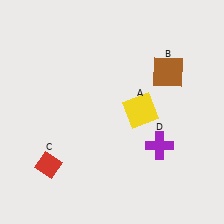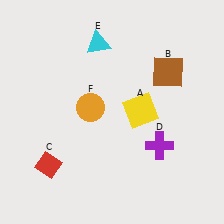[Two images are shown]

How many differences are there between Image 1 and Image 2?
There are 2 differences between the two images.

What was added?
A cyan triangle (E), an orange circle (F) were added in Image 2.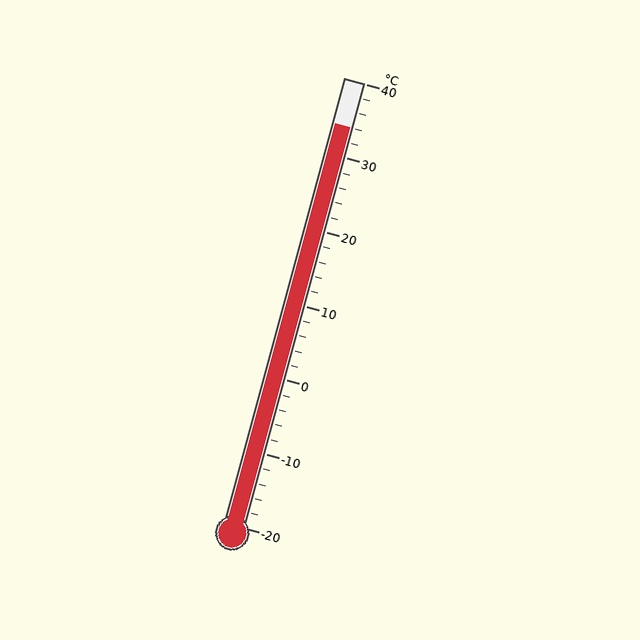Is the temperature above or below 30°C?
The temperature is above 30°C.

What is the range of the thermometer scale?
The thermometer scale ranges from -20°C to 40°C.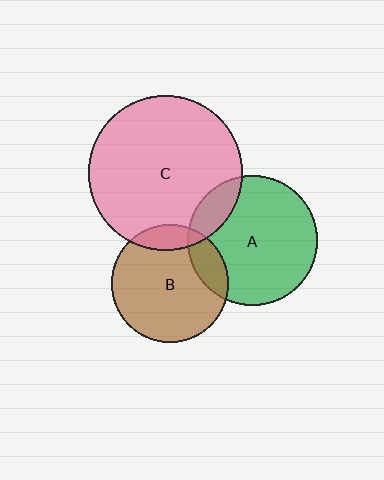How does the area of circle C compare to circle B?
Approximately 1.7 times.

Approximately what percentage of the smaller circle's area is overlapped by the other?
Approximately 10%.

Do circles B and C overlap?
Yes.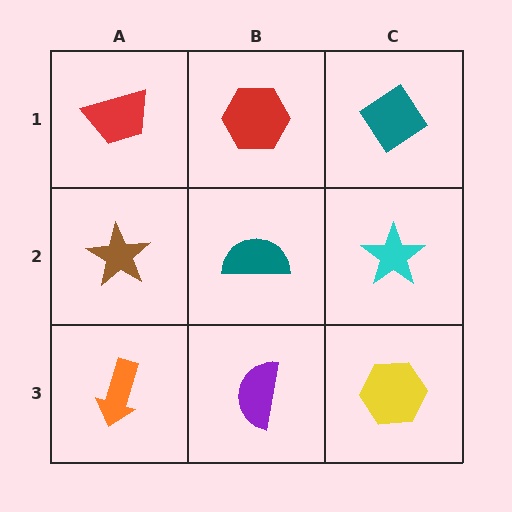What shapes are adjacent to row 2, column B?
A red hexagon (row 1, column B), a purple semicircle (row 3, column B), a brown star (row 2, column A), a cyan star (row 2, column C).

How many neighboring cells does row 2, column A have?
3.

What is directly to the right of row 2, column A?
A teal semicircle.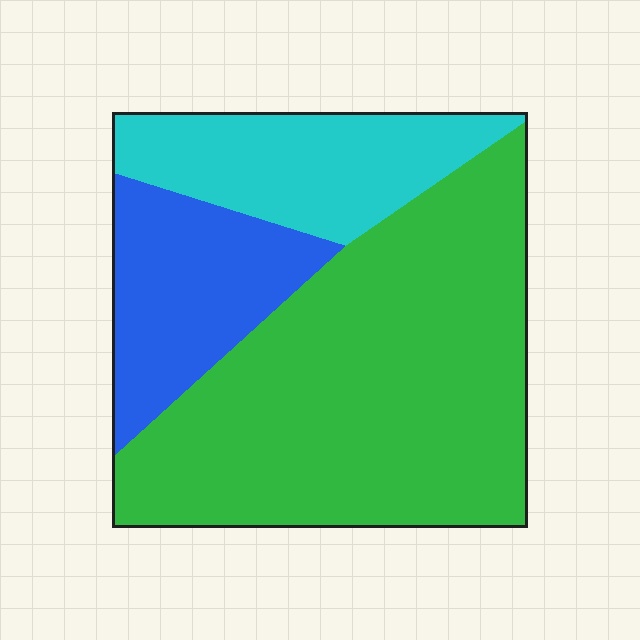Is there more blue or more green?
Green.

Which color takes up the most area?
Green, at roughly 60%.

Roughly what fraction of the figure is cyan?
Cyan takes up about one fifth (1/5) of the figure.